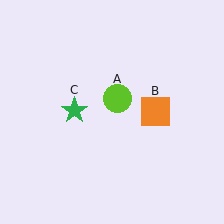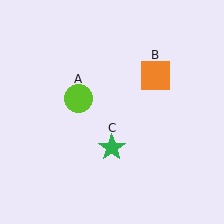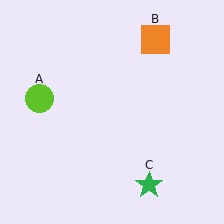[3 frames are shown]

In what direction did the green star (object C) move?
The green star (object C) moved down and to the right.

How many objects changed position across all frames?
3 objects changed position: lime circle (object A), orange square (object B), green star (object C).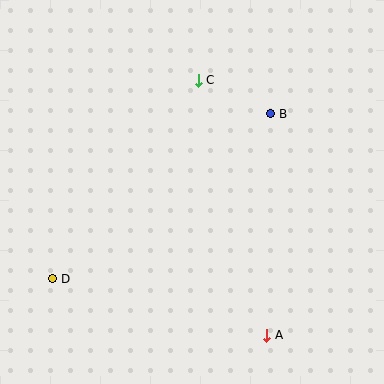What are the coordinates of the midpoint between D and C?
The midpoint between D and C is at (125, 180).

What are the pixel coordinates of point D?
Point D is at (53, 279).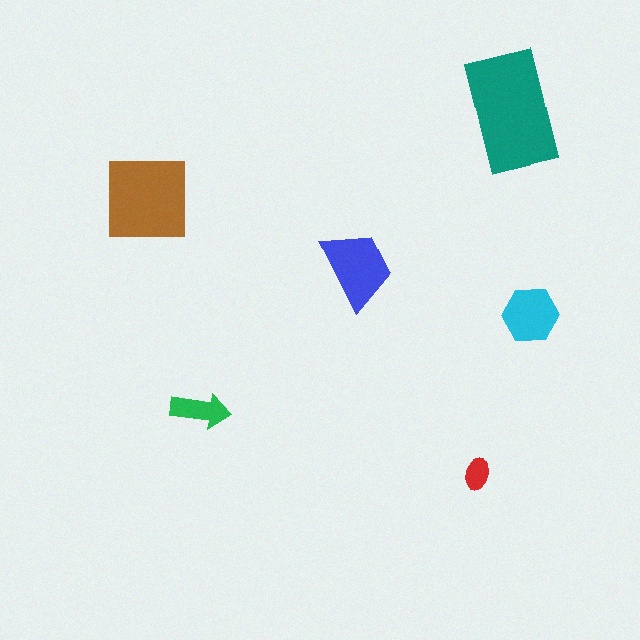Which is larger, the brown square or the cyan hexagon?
The brown square.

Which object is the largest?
The teal rectangle.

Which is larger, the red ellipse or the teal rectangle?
The teal rectangle.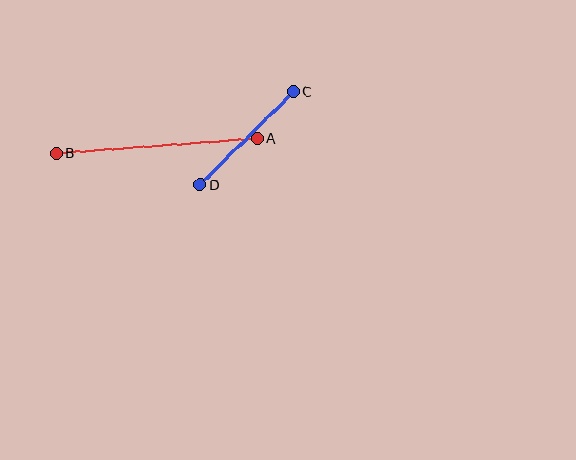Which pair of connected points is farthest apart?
Points A and B are farthest apart.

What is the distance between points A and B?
The distance is approximately 201 pixels.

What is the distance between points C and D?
The distance is approximately 132 pixels.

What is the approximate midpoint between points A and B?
The midpoint is at approximately (157, 146) pixels.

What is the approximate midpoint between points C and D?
The midpoint is at approximately (247, 138) pixels.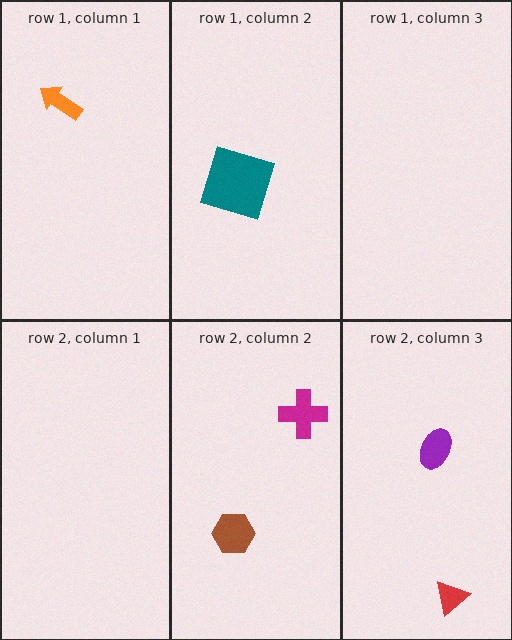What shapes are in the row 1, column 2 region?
The teal square.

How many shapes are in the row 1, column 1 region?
1.